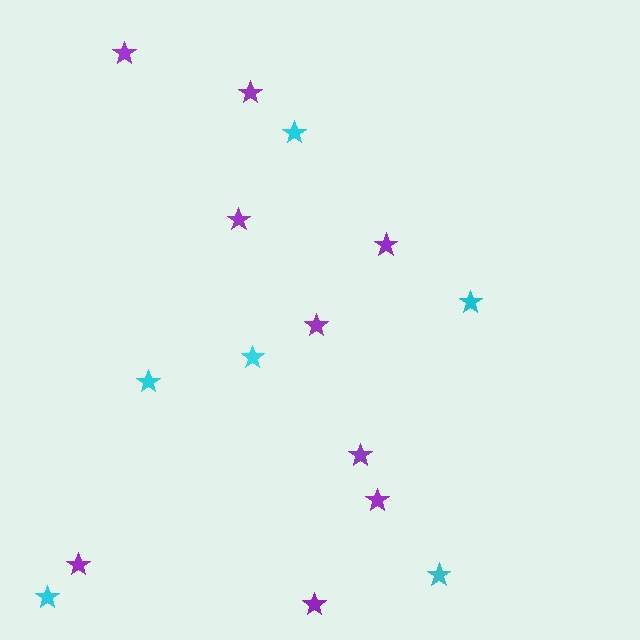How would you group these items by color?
There are 2 groups: one group of purple stars (9) and one group of cyan stars (6).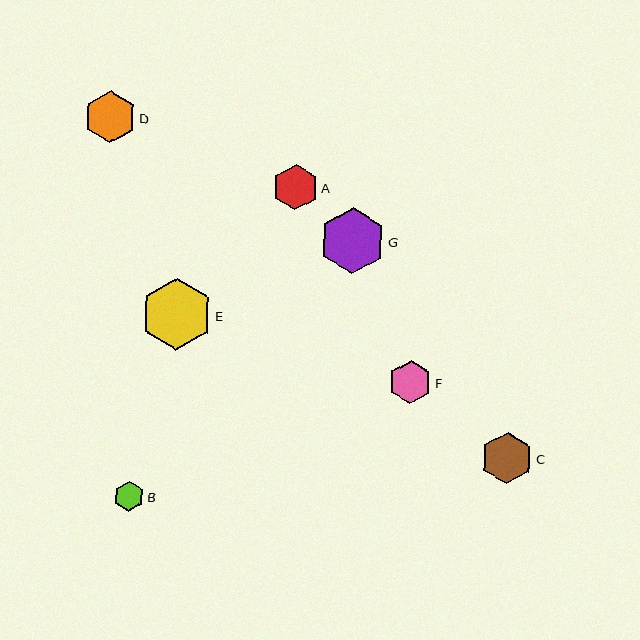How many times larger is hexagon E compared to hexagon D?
Hexagon E is approximately 1.4 times the size of hexagon D.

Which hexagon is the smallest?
Hexagon B is the smallest with a size of approximately 31 pixels.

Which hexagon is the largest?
Hexagon E is the largest with a size of approximately 72 pixels.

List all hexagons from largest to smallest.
From largest to smallest: E, G, D, C, A, F, B.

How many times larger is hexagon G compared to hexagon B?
Hexagon G is approximately 2.2 times the size of hexagon B.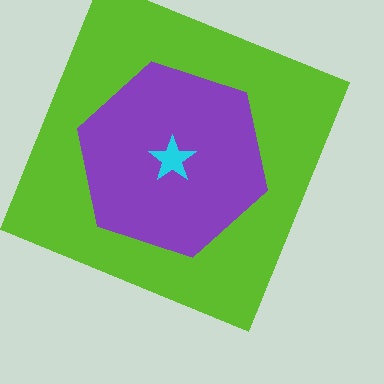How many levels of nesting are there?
3.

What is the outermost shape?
The lime square.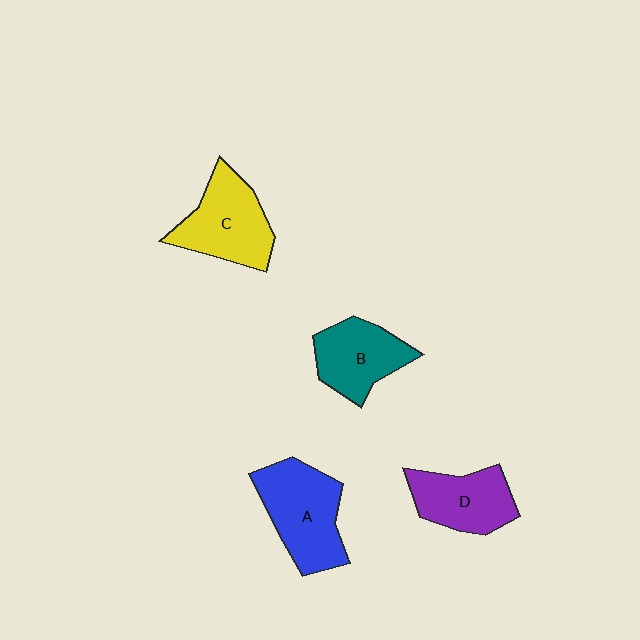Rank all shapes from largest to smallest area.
From largest to smallest: A (blue), C (yellow), B (teal), D (purple).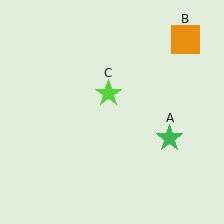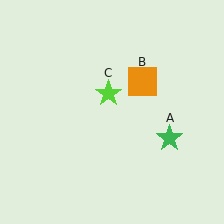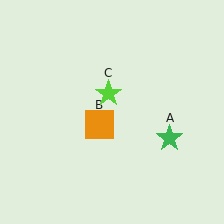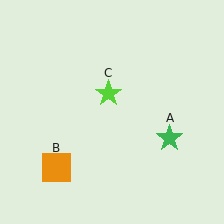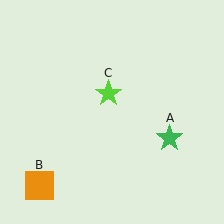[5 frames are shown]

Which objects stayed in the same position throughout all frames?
Green star (object A) and lime star (object C) remained stationary.